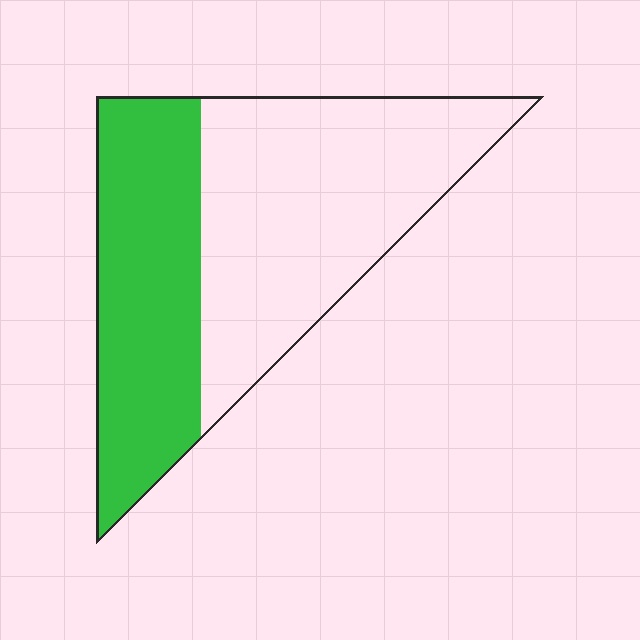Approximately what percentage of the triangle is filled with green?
Approximately 40%.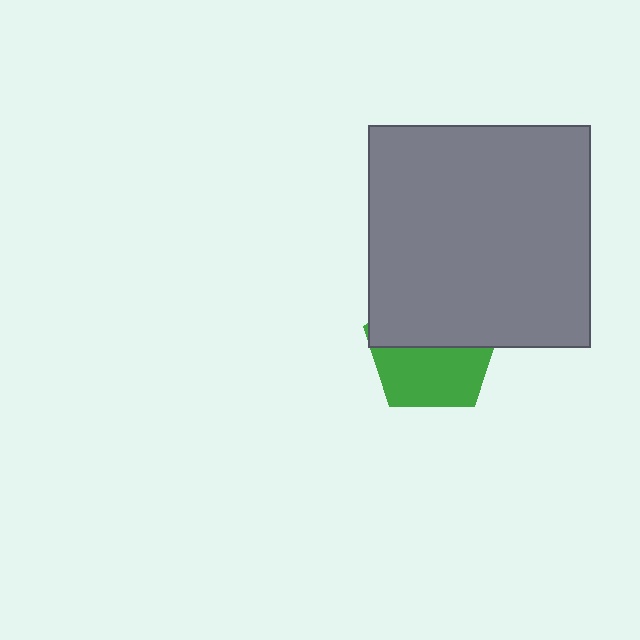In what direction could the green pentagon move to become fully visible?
The green pentagon could move down. That would shift it out from behind the gray square entirely.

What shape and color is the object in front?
The object in front is a gray square.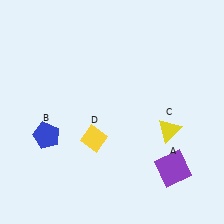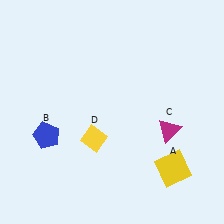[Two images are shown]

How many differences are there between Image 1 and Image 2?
There are 2 differences between the two images.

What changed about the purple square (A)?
In Image 1, A is purple. In Image 2, it changed to yellow.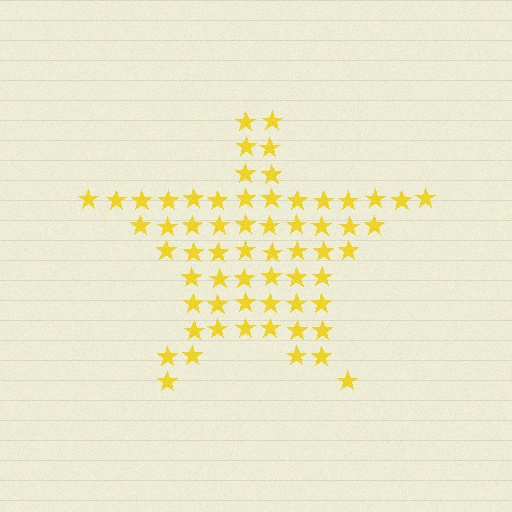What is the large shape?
The large shape is a star.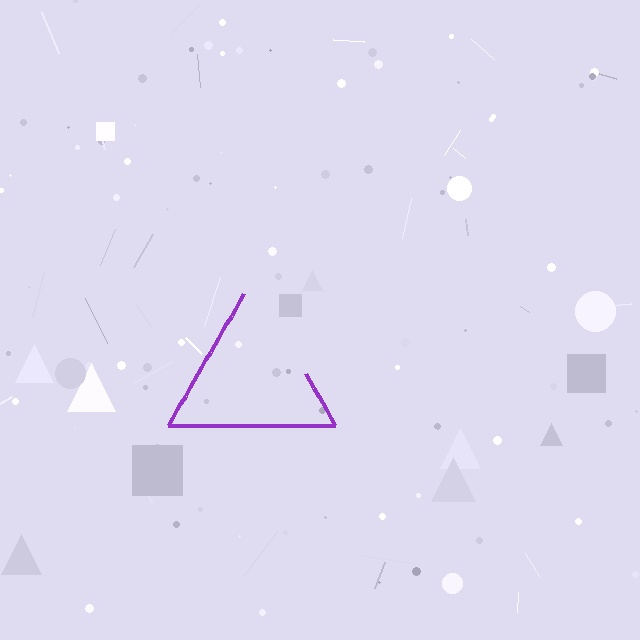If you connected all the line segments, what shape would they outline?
They would outline a triangle.